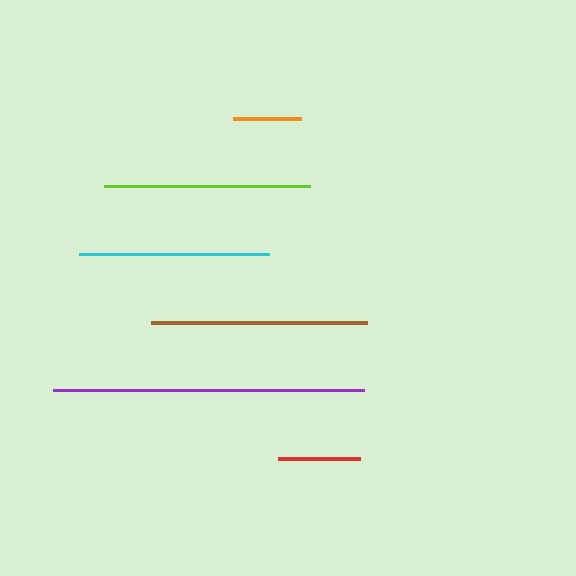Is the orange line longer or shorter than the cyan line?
The cyan line is longer than the orange line.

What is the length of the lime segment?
The lime segment is approximately 206 pixels long.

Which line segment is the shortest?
The orange line is the shortest at approximately 68 pixels.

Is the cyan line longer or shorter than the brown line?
The brown line is longer than the cyan line.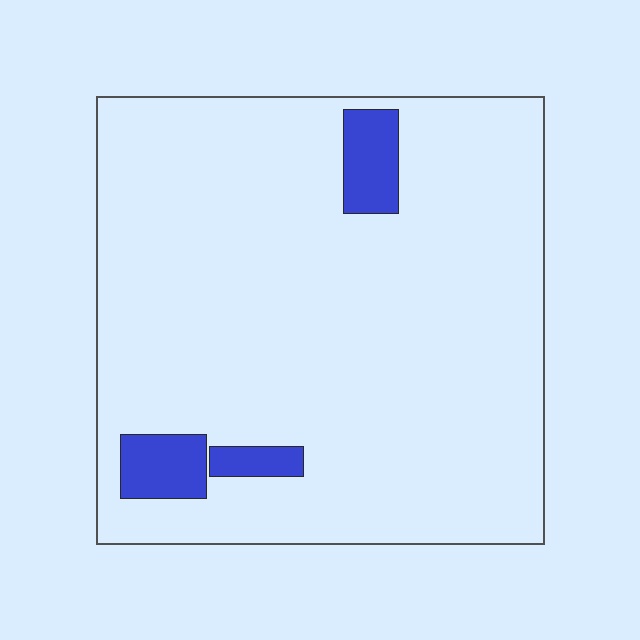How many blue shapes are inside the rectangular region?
3.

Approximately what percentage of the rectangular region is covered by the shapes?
Approximately 5%.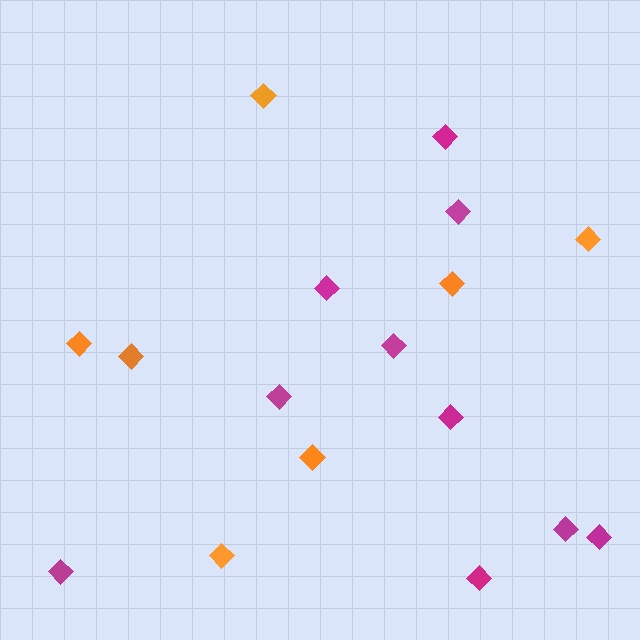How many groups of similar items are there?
There are 2 groups: one group of orange diamonds (7) and one group of magenta diamonds (10).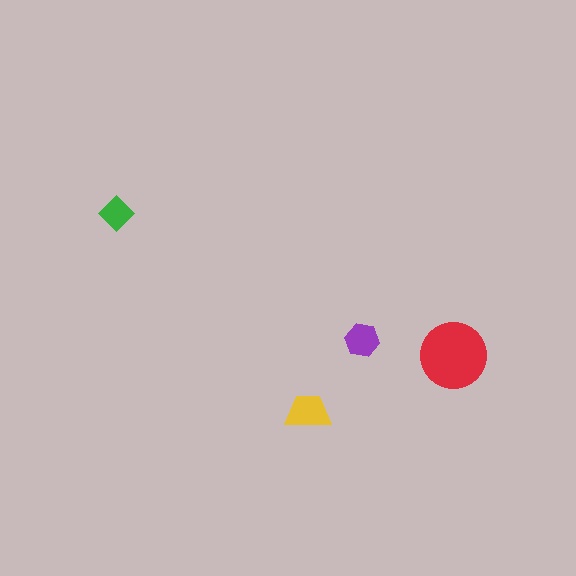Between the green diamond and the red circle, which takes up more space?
The red circle.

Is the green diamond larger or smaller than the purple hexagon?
Smaller.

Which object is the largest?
The red circle.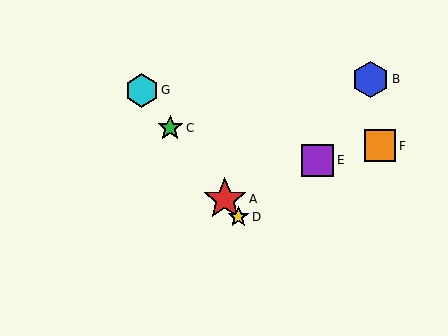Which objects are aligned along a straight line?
Objects A, C, D, G are aligned along a straight line.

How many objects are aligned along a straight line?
4 objects (A, C, D, G) are aligned along a straight line.